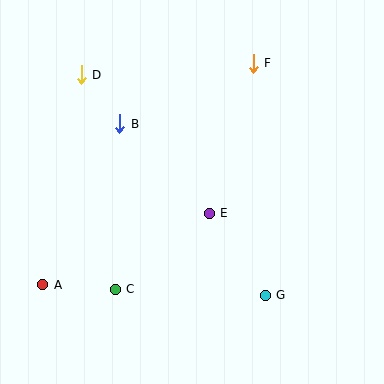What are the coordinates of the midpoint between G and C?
The midpoint between G and C is at (190, 292).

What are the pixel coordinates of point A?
Point A is at (43, 285).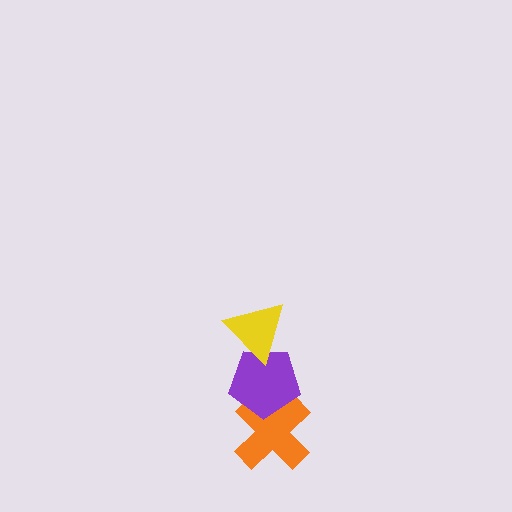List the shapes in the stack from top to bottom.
From top to bottom: the yellow triangle, the purple pentagon, the orange cross.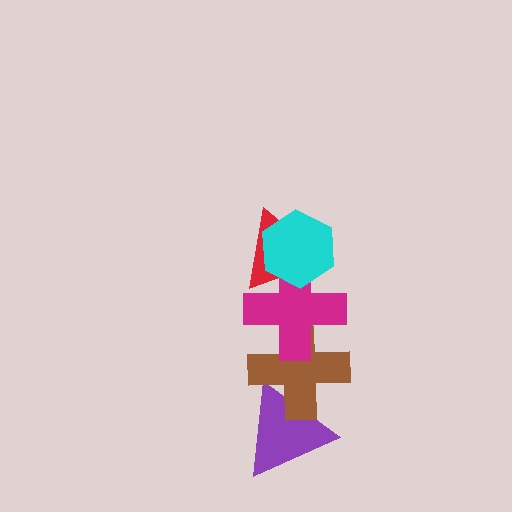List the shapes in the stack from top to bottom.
From top to bottom: the cyan hexagon, the red triangle, the magenta cross, the brown cross, the purple triangle.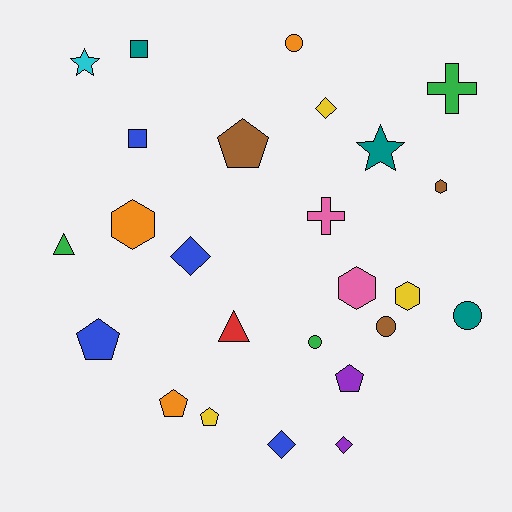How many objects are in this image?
There are 25 objects.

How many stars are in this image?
There are 2 stars.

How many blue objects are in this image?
There are 4 blue objects.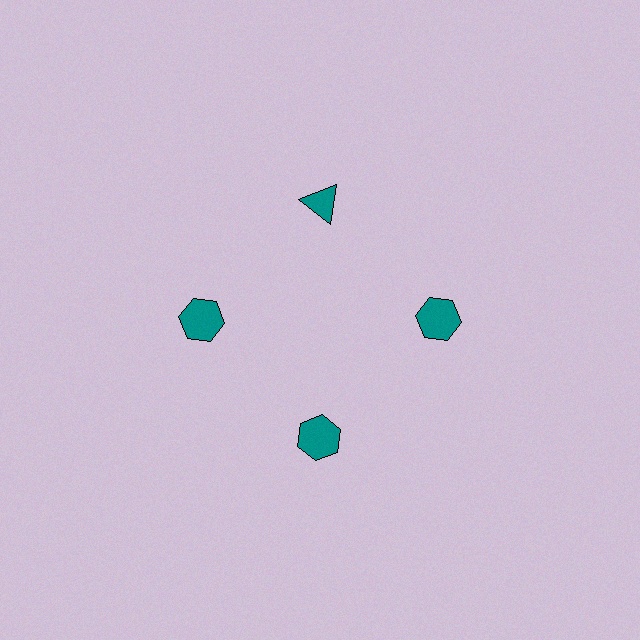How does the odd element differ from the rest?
It has a different shape: triangle instead of hexagon.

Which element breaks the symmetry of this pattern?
The teal triangle at roughly the 12 o'clock position breaks the symmetry. All other shapes are teal hexagons.